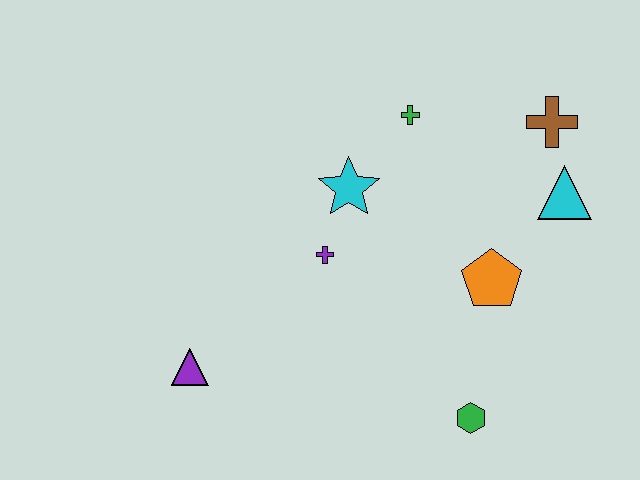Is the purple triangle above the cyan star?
No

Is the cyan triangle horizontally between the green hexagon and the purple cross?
No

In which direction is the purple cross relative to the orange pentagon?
The purple cross is to the left of the orange pentagon.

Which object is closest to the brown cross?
The cyan triangle is closest to the brown cross.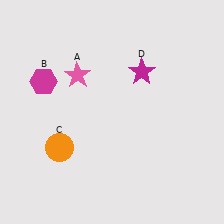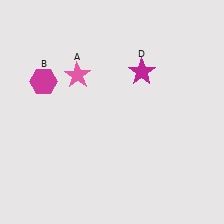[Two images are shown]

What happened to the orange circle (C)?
The orange circle (C) was removed in Image 2. It was in the bottom-left area of Image 1.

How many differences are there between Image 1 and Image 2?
There is 1 difference between the two images.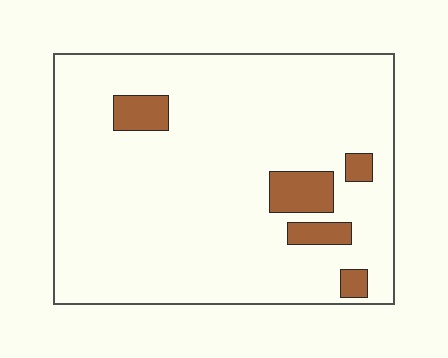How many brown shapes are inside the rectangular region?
5.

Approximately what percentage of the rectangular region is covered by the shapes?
Approximately 10%.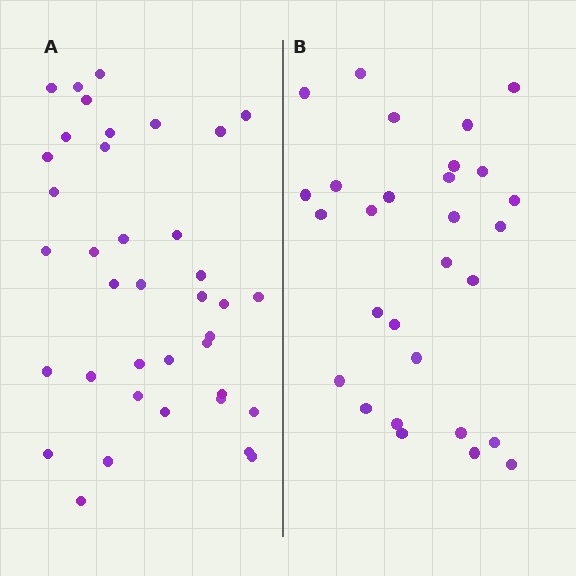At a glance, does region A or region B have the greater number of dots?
Region A (the left region) has more dots.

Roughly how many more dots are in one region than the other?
Region A has roughly 8 or so more dots than region B.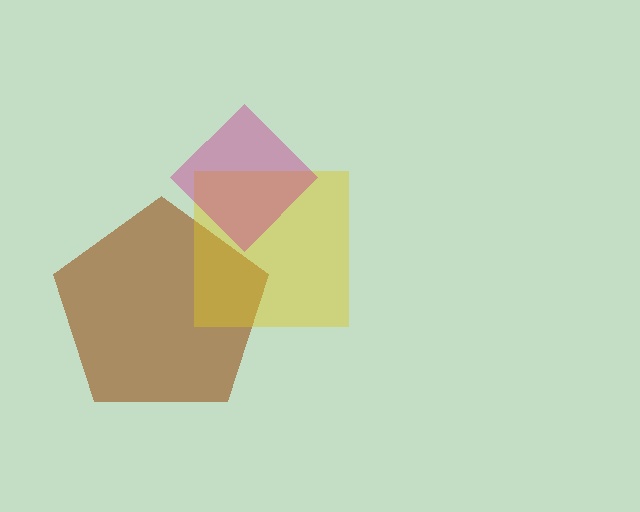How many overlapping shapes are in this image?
There are 3 overlapping shapes in the image.